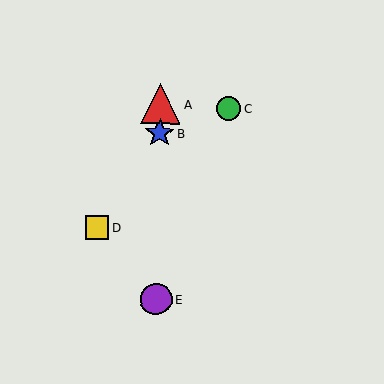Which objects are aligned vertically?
Objects A, B, E are aligned vertically.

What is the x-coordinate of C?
Object C is at x≈228.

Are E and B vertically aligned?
Yes, both are at x≈156.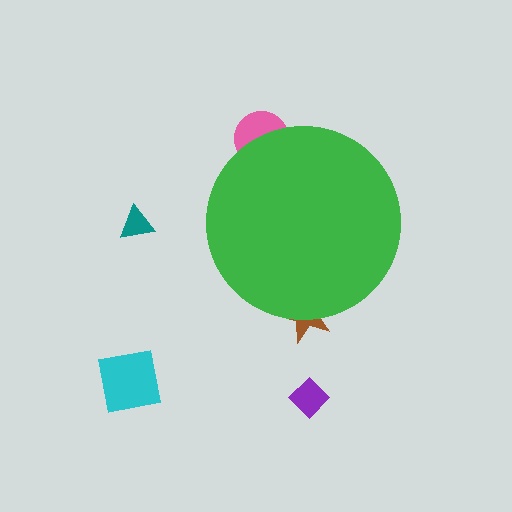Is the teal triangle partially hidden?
No, the teal triangle is fully visible.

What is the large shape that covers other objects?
A green circle.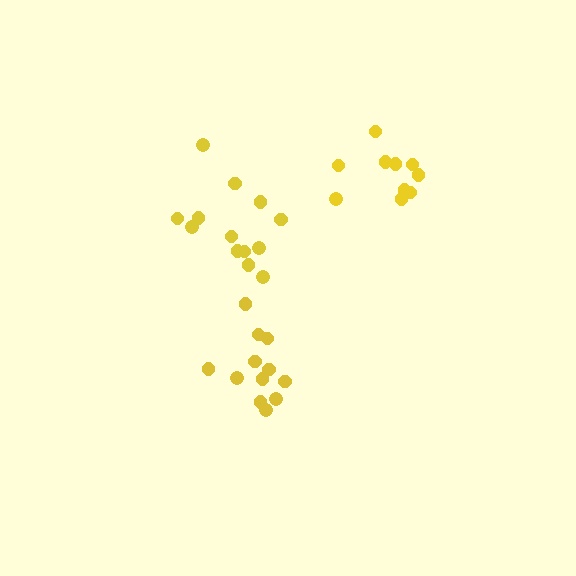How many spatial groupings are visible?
There are 3 spatial groupings.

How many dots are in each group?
Group 1: 10 dots, Group 2: 13 dots, Group 3: 12 dots (35 total).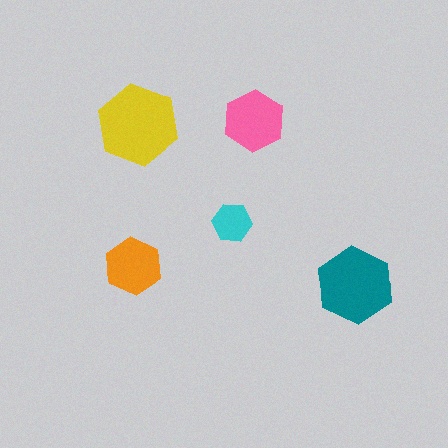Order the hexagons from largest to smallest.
the yellow one, the teal one, the pink one, the orange one, the cyan one.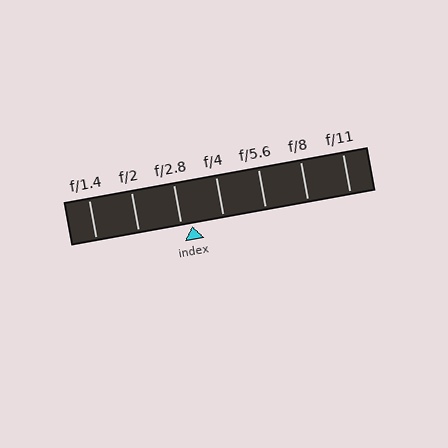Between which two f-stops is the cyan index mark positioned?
The index mark is between f/2.8 and f/4.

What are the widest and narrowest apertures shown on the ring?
The widest aperture shown is f/1.4 and the narrowest is f/11.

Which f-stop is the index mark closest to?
The index mark is closest to f/2.8.